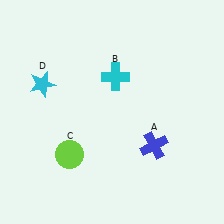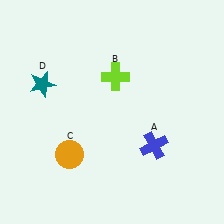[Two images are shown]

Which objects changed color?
B changed from cyan to lime. C changed from lime to orange. D changed from cyan to teal.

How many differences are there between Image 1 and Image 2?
There are 3 differences between the two images.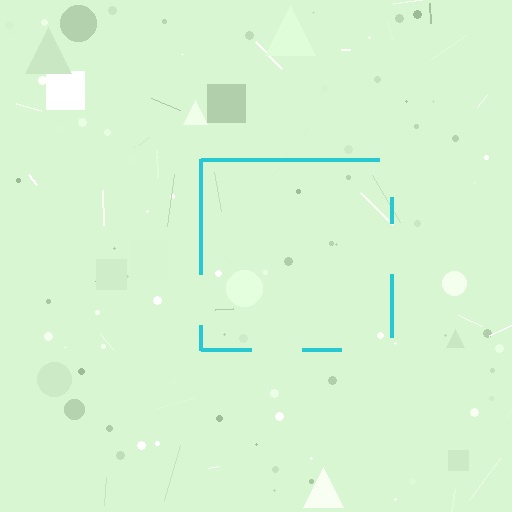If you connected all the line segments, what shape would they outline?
They would outline a square.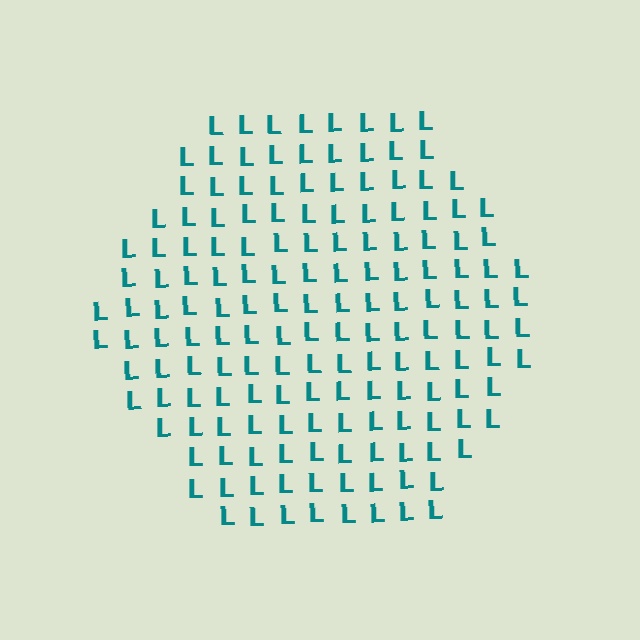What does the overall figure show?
The overall figure shows a hexagon.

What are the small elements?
The small elements are letter L's.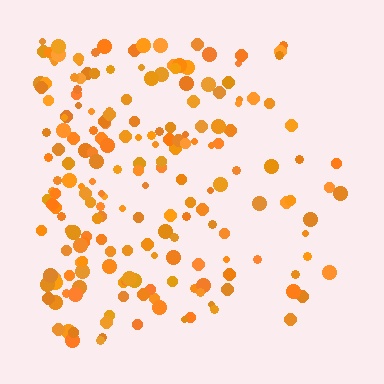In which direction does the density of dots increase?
From right to left, with the left side densest.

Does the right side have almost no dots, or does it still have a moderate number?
Still a moderate number, just noticeably fewer than the left.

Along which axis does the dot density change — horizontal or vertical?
Horizontal.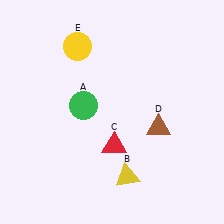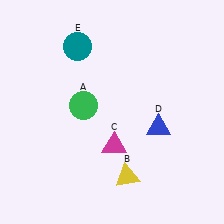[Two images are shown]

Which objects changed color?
C changed from red to magenta. D changed from brown to blue. E changed from yellow to teal.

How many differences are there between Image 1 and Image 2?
There are 3 differences between the two images.